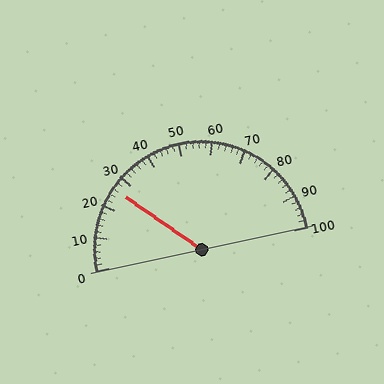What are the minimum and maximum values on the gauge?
The gauge ranges from 0 to 100.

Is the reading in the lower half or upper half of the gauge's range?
The reading is in the lower half of the range (0 to 100).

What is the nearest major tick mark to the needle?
The nearest major tick mark is 30.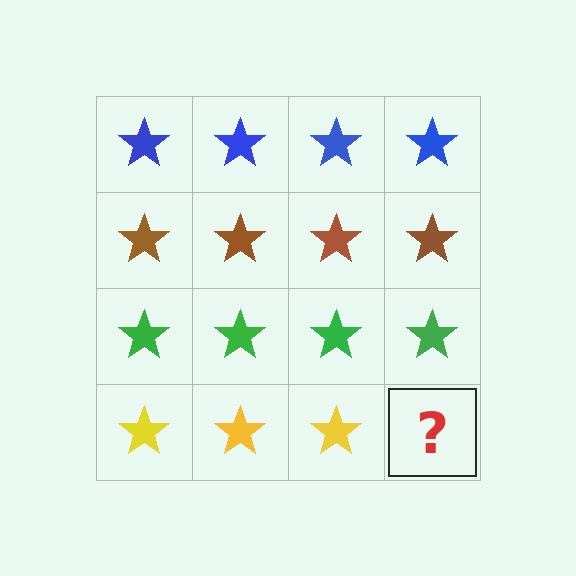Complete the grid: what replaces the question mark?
The question mark should be replaced with a yellow star.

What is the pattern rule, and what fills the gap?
The rule is that each row has a consistent color. The gap should be filled with a yellow star.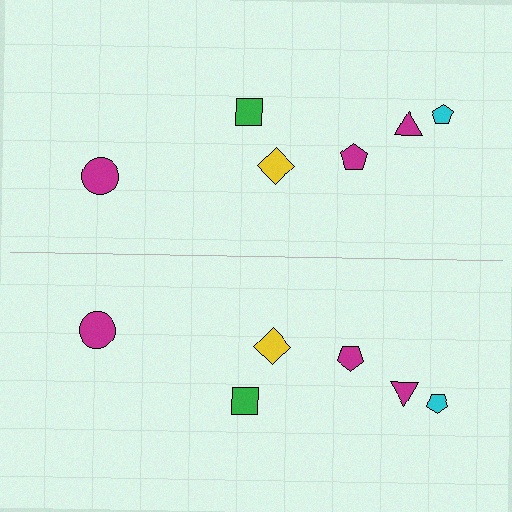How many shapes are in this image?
There are 12 shapes in this image.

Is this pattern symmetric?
Yes, this pattern has bilateral (reflection) symmetry.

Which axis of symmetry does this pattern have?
The pattern has a horizontal axis of symmetry running through the center of the image.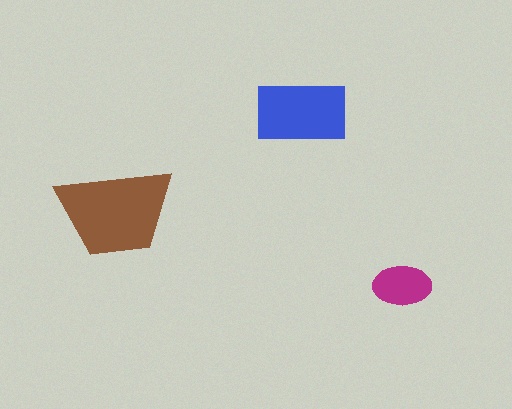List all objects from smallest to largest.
The magenta ellipse, the blue rectangle, the brown trapezoid.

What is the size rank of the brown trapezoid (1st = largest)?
1st.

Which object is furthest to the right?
The magenta ellipse is rightmost.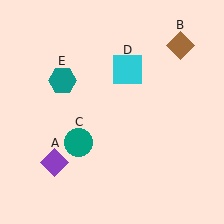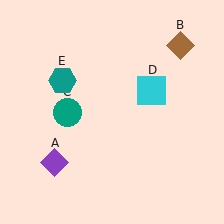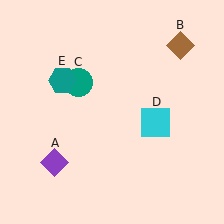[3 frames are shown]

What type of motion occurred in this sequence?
The teal circle (object C), cyan square (object D) rotated clockwise around the center of the scene.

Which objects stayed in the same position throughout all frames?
Purple diamond (object A) and brown diamond (object B) and teal hexagon (object E) remained stationary.